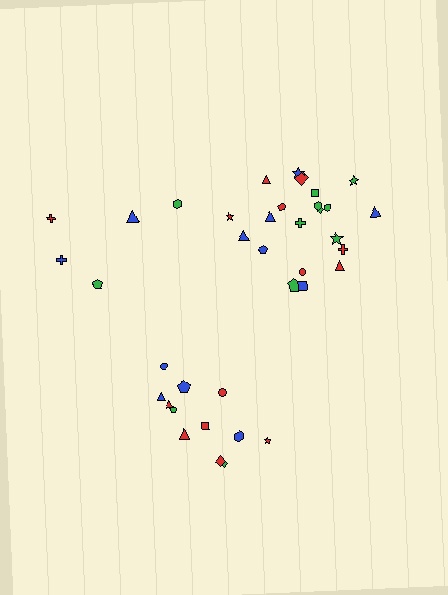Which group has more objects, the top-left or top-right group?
The top-right group.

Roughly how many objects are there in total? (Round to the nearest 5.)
Roughly 40 objects in total.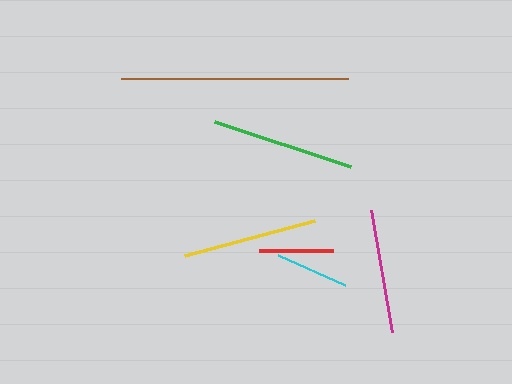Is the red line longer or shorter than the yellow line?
The yellow line is longer than the red line.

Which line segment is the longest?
The brown line is the longest at approximately 227 pixels.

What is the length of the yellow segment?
The yellow segment is approximately 134 pixels long.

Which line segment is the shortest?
The cyan line is the shortest at approximately 73 pixels.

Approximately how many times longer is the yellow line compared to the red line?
The yellow line is approximately 1.8 times the length of the red line.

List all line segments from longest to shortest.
From longest to shortest: brown, green, yellow, magenta, red, cyan.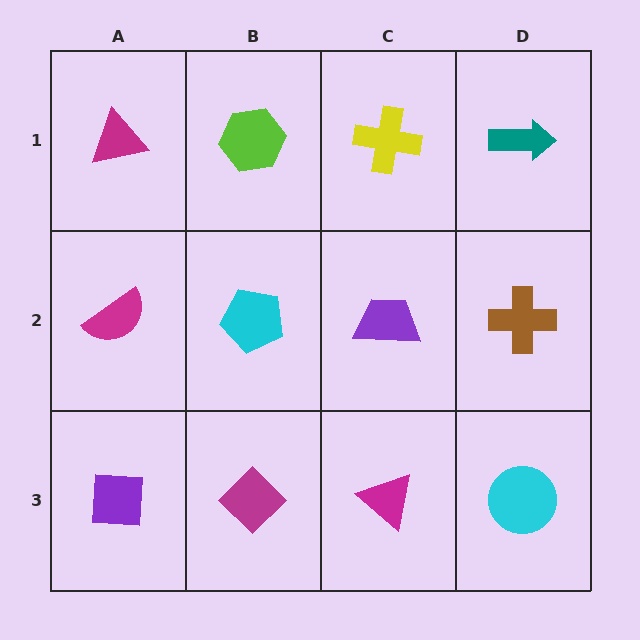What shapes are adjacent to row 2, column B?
A lime hexagon (row 1, column B), a magenta diamond (row 3, column B), a magenta semicircle (row 2, column A), a purple trapezoid (row 2, column C).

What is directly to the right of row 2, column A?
A cyan pentagon.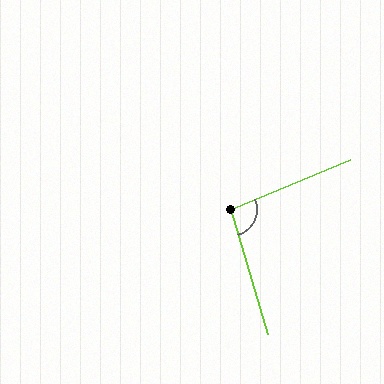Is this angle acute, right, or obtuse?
It is obtuse.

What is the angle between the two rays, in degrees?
Approximately 96 degrees.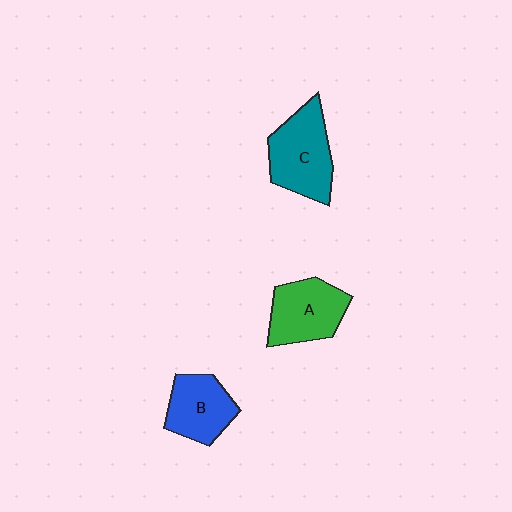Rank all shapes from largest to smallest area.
From largest to smallest: C (teal), A (green), B (blue).